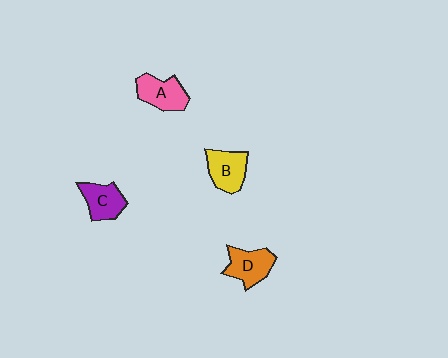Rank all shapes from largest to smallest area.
From largest to smallest: A (pink), B (yellow), D (orange), C (purple).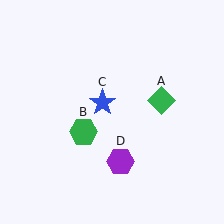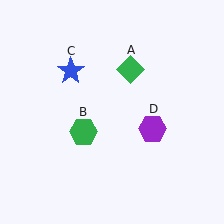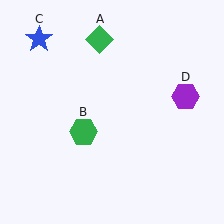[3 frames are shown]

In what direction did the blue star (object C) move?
The blue star (object C) moved up and to the left.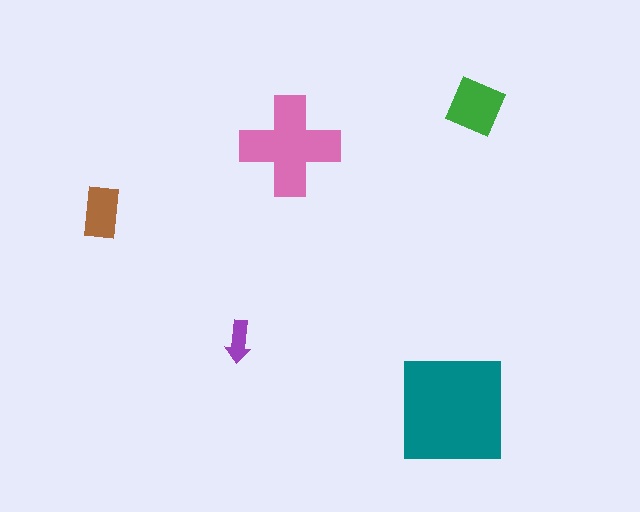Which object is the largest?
The teal square.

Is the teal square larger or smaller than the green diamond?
Larger.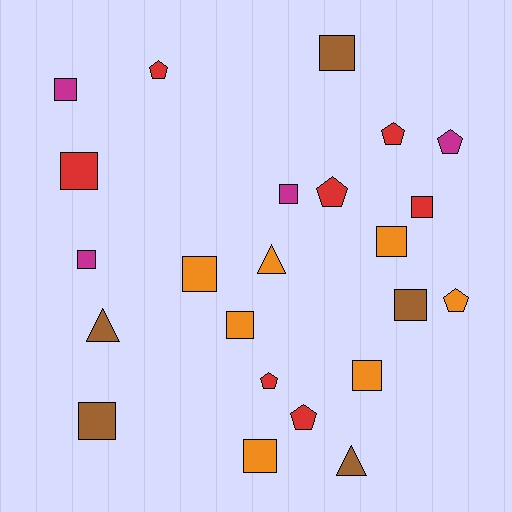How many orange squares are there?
There are 5 orange squares.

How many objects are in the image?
There are 23 objects.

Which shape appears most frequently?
Square, with 13 objects.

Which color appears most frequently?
Orange, with 7 objects.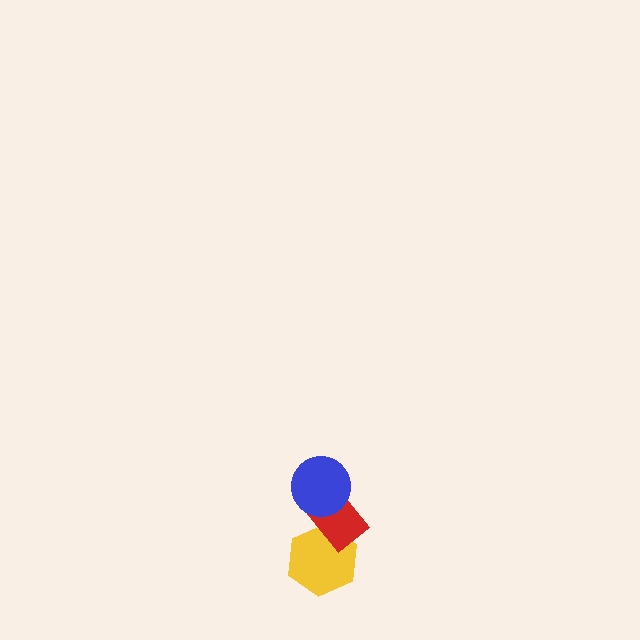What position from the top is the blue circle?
The blue circle is 1st from the top.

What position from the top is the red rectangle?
The red rectangle is 2nd from the top.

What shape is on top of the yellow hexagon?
The red rectangle is on top of the yellow hexagon.